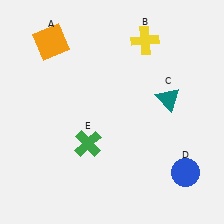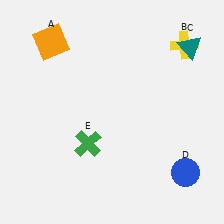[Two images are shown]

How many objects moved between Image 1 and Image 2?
2 objects moved between the two images.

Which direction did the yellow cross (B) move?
The yellow cross (B) moved right.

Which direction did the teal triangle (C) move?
The teal triangle (C) moved up.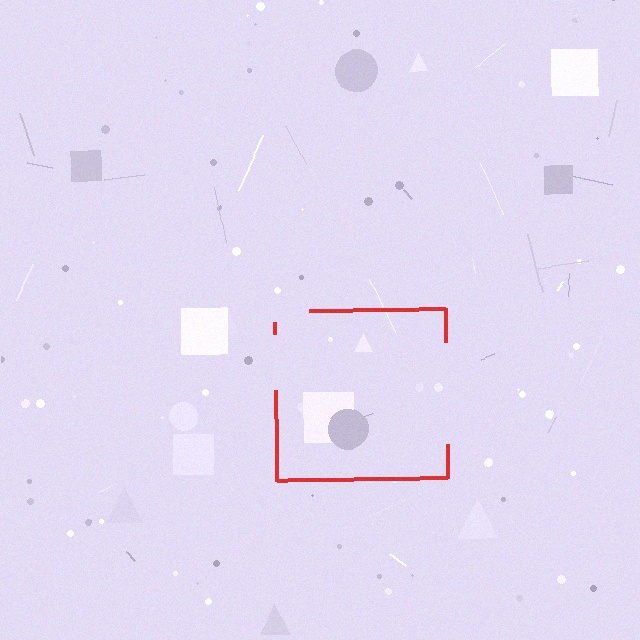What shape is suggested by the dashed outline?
The dashed outline suggests a square.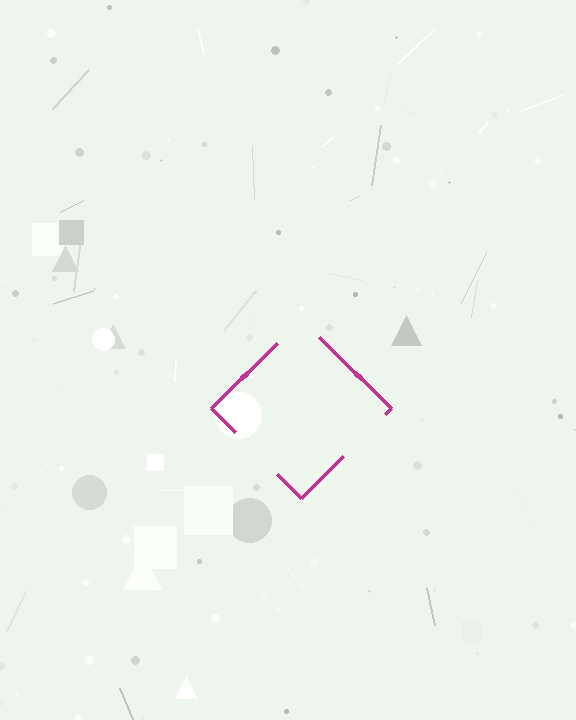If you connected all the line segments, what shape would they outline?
They would outline a diamond.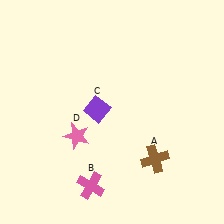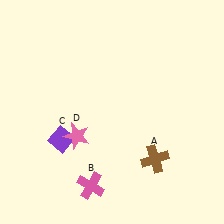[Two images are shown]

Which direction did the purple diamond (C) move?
The purple diamond (C) moved left.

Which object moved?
The purple diamond (C) moved left.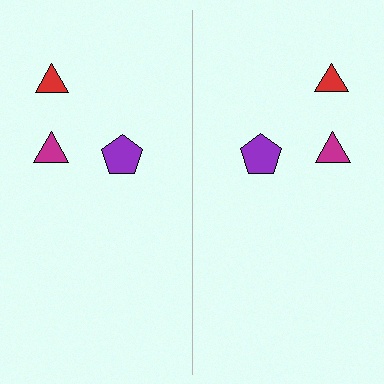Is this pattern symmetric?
Yes, this pattern has bilateral (reflection) symmetry.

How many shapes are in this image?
There are 6 shapes in this image.